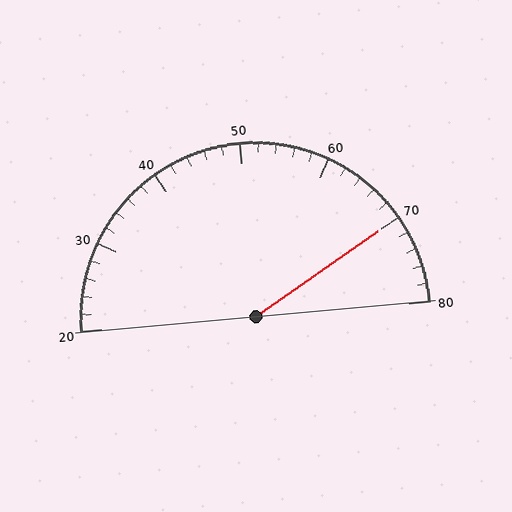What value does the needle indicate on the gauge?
The needle indicates approximately 70.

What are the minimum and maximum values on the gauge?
The gauge ranges from 20 to 80.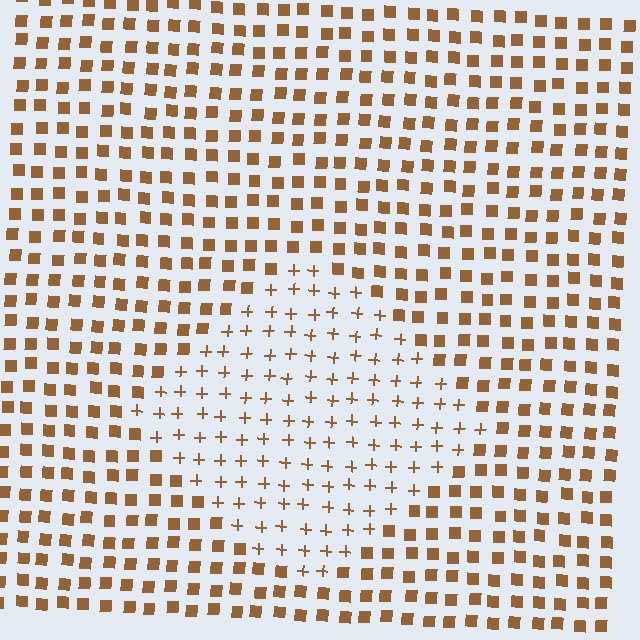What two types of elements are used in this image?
The image uses plus signs inside the diamond region and squares outside it.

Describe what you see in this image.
The image is filled with small brown elements arranged in a uniform grid. A diamond-shaped region contains plus signs, while the surrounding area contains squares. The boundary is defined purely by the change in element shape.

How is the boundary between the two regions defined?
The boundary is defined by a change in element shape: plus signs inside vs. squares outside. All elements share the same color and spacing.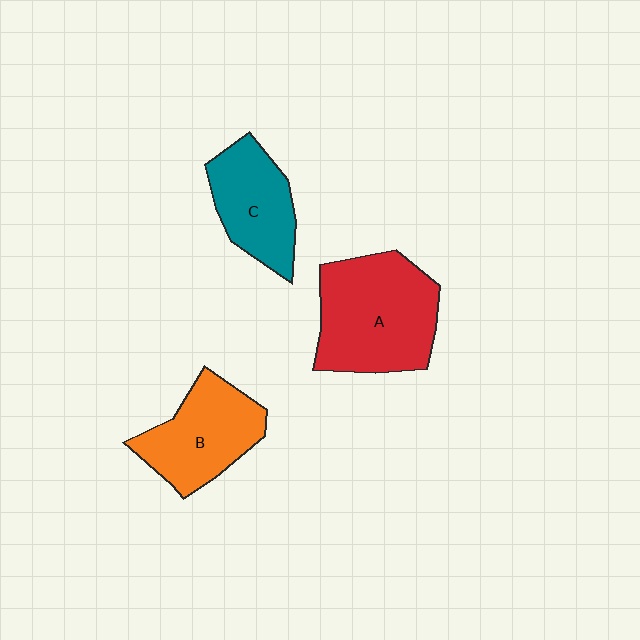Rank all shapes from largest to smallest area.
From largest to smallest: A (red), B (orange), C (teal).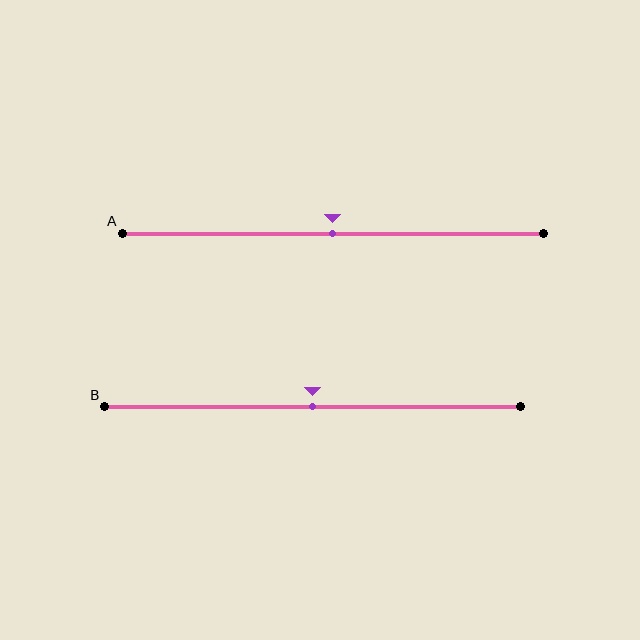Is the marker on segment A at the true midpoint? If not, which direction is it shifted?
Yes, the marker on segment A is at the true midpoint.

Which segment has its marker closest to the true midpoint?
Segment A has its marker closest to the true midpoint.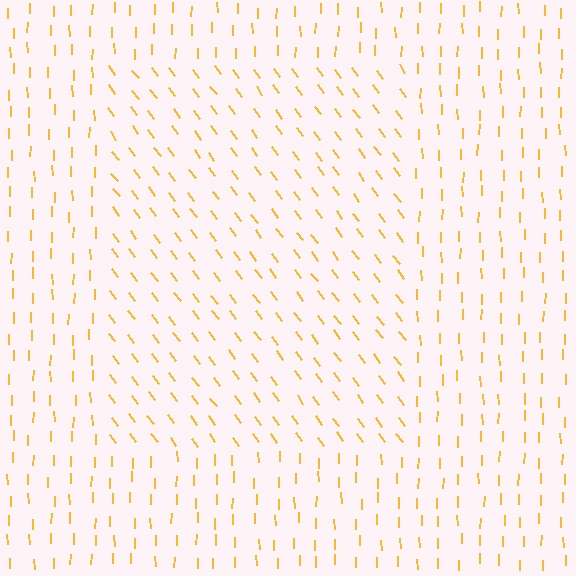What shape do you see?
I see a rectangle.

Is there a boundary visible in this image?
Yes, there is a texture boundary formed by a change in line orientation.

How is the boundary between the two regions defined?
The boundary is defined purely by a change in line orientation (approximately 37 degrees difference). All lines are the same color and thickness.